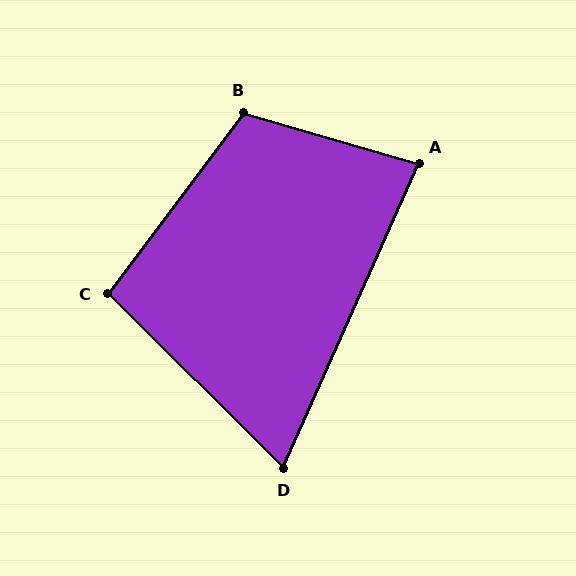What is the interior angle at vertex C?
Approximately 98 degrees (obtuse).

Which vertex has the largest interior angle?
B, at approximately 111 degrees.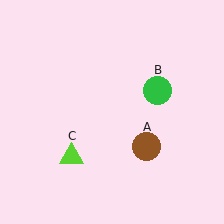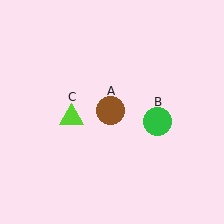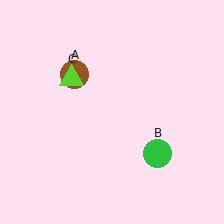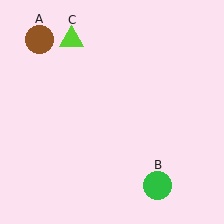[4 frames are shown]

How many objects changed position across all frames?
3 objects changed position: brown circle (object A), green circle (object B), lime triangle (object C).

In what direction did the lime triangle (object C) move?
The lime triangle (object C) moved up.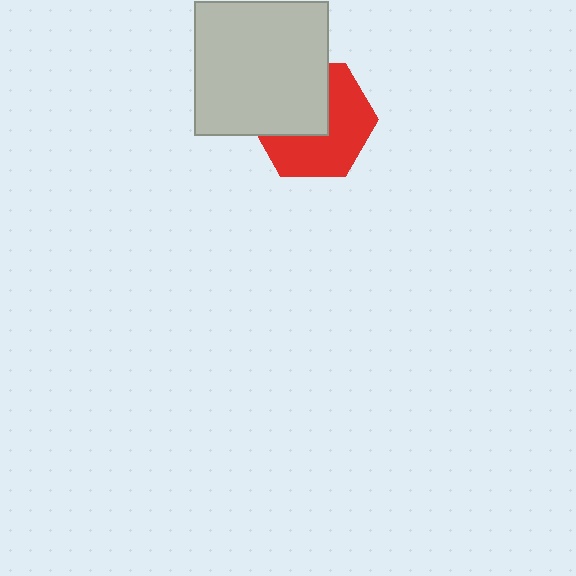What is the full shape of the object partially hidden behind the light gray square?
The partially hidden object is a red hexagon.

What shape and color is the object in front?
The object in front is a light gray square.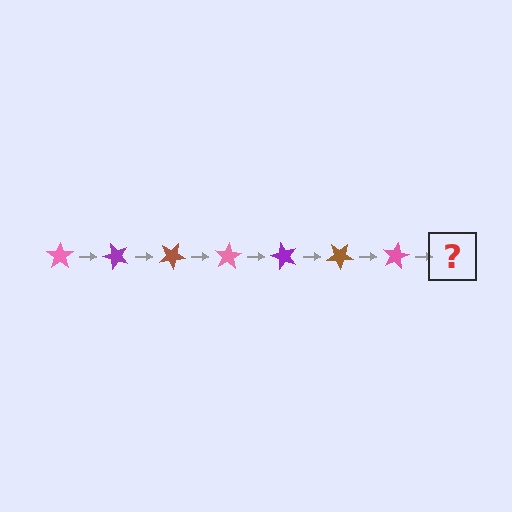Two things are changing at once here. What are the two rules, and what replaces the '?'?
The two rules are that it rotates 50 degrees each step and the color cycles through pink, purple, and brown. The '?' should be a purple star, rotated 350 degrees from the start.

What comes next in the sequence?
The next element should be a purple star, rotated 350 degrees from the start.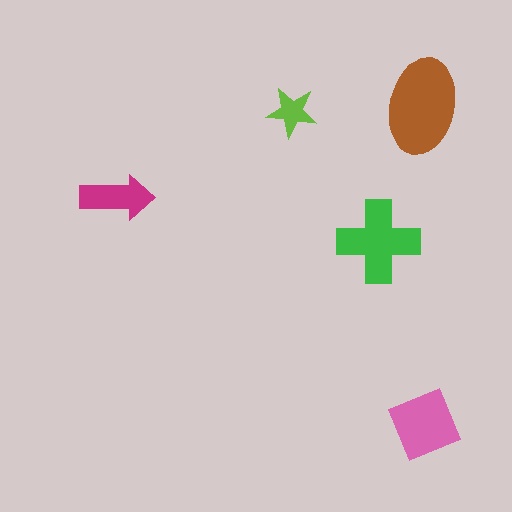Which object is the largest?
The brown ellipse.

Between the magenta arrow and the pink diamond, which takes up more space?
The pink diamond.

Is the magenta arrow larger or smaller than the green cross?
Smaller.